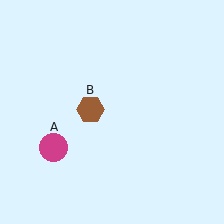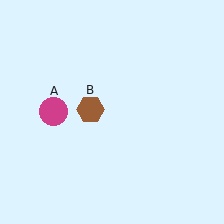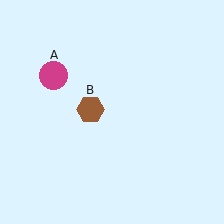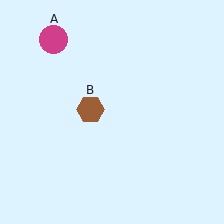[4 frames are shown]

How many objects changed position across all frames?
1 object changed position: magenta circle (object A).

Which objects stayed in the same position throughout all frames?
Brown hexagon (object B) remained stationary.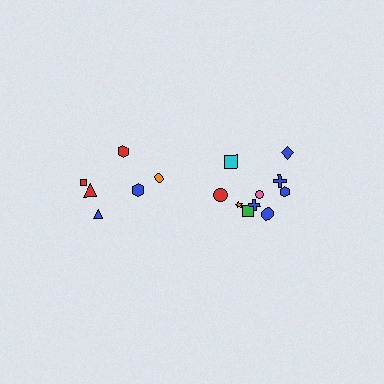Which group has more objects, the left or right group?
The right group.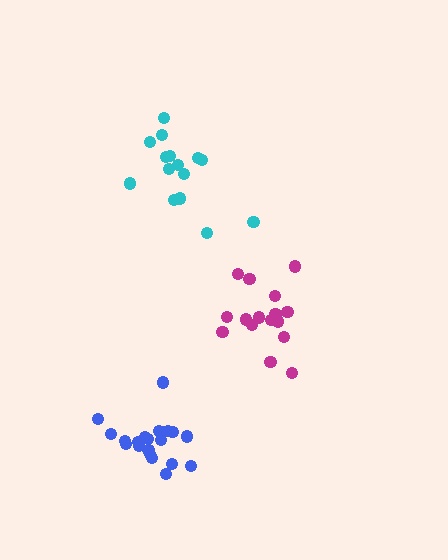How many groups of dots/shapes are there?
There are 3 groups.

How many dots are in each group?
Group 1: 16 dots, Group 2: 15 dots, Group 3: 21 dots (52 total).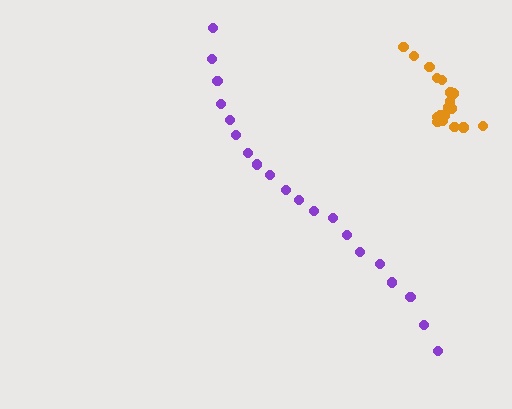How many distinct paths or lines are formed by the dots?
There are 2 distinct paths.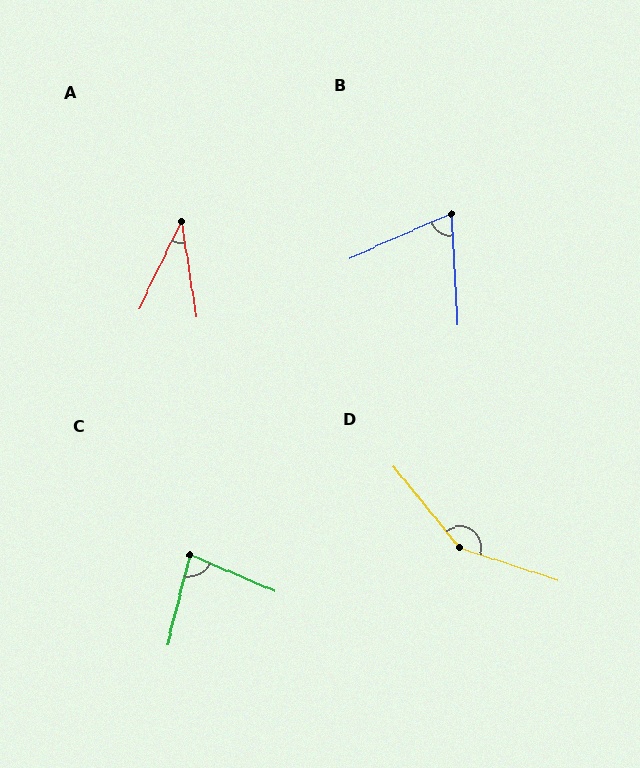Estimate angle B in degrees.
Approximately 69 degrees.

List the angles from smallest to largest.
A (35°), B (69°), C (81°), D (147°).